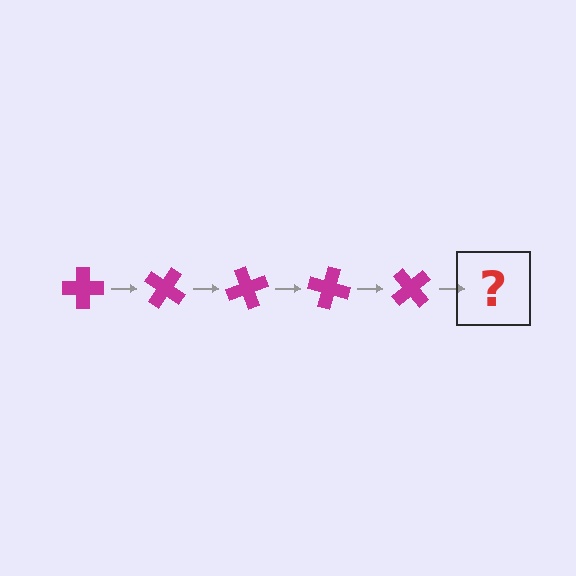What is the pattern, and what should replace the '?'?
The pattern is that the cross rotates 35 degrees each step. The '?' should be a magenta cross rotated 175 degrees.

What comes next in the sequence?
The next element should be a magenta cross rotated 175 degrees.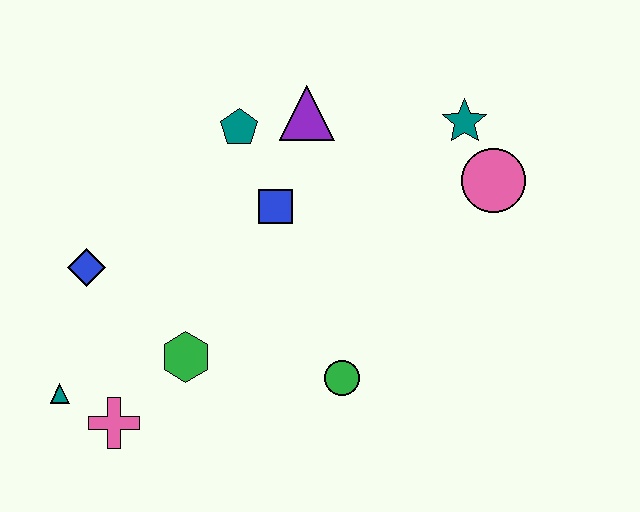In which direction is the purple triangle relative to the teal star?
The purple triangle is to the left of the teal star.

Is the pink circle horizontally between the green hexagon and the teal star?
No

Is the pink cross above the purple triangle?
No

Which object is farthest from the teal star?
The teal triangle is farthest from the teal star.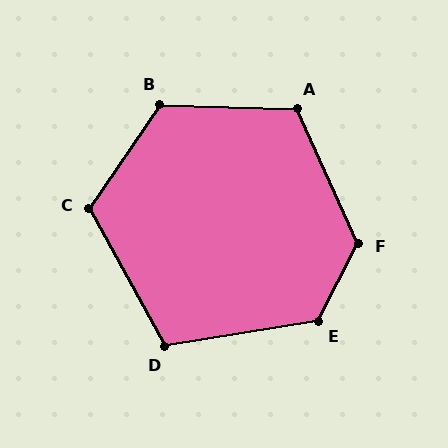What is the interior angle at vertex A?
Approximately 117 degrees (obtuse).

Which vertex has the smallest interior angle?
D, at approximately 110 degrees.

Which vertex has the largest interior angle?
F, at approximately 128 degrees.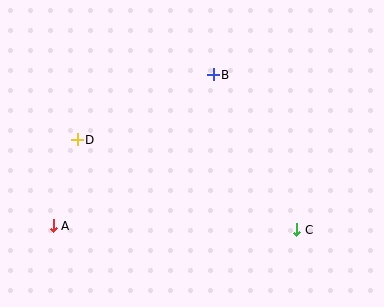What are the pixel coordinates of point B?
Point B is at (213, 75).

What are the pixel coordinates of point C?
Point C is at (297, 230).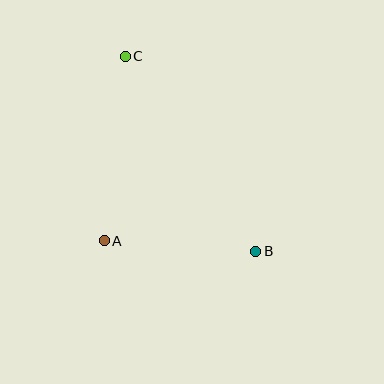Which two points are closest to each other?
Points A and B are closest to each other.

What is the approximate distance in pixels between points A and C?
The distance between A and C is approximately 186 pixels.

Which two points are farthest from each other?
Points B and C are farthest from each other.